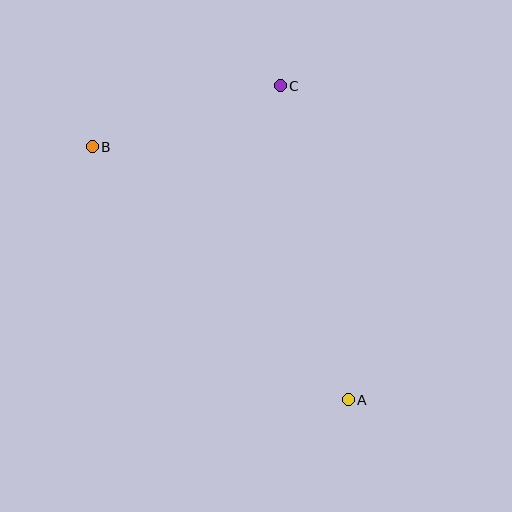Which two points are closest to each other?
Points B and C are closest to each other.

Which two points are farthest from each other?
Points A and B are farthest from each other.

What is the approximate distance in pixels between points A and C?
The distance between A and C is approximately 321 pixels.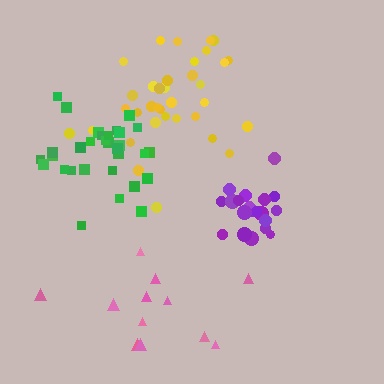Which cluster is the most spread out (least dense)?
Pink.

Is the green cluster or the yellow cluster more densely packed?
Green.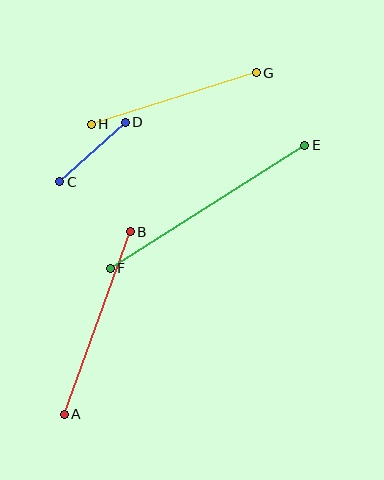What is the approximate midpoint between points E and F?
The midpoint is at approximately (208, 207) pixels.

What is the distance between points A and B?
The distance is approximately 194 pixels.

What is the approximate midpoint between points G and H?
The midpoint is at approximately (174, 98) pixels.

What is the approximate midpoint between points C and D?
The midpoint is at approximately (92, 152) pixels.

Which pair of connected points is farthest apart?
Points E and F are farthest apart.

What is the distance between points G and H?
The distance is approximately 173 pixels.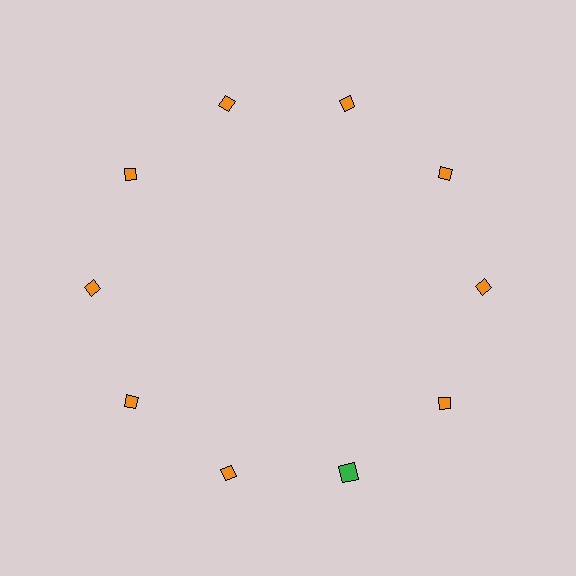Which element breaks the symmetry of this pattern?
The green square at roughly the 5 o'clock position breaks the symmetry. All other shapes are orange diamonds.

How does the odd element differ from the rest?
It differs in both color (green instead of orange) and shape (square instead of diamond).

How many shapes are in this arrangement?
There are 10 shapes arranged in a ring pattern.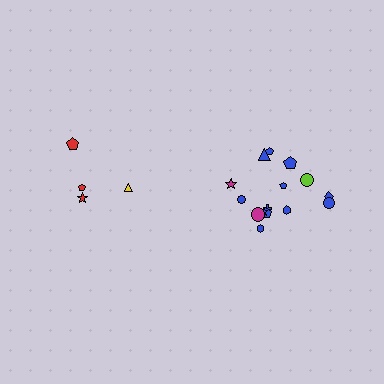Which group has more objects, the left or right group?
The right group.